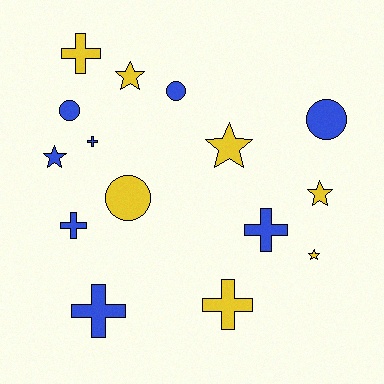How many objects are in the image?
There are 15 objects.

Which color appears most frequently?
Blue, with 8 objects.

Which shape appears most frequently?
Cross, with 6 objects.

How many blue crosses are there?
There are 4 blue crosses.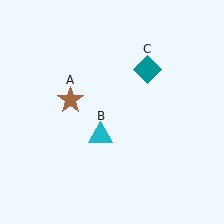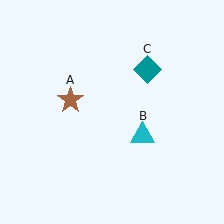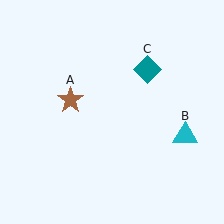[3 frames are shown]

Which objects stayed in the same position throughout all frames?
Brown star (object A) and teal diamond (object C) remained stationary.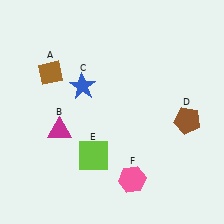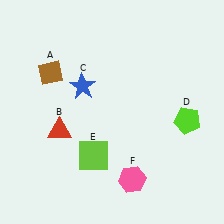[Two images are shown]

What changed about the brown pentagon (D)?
In Image 1, D is brown. In Image 2, it changed to lime.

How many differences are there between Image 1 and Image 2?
There are 2 differences between the two images.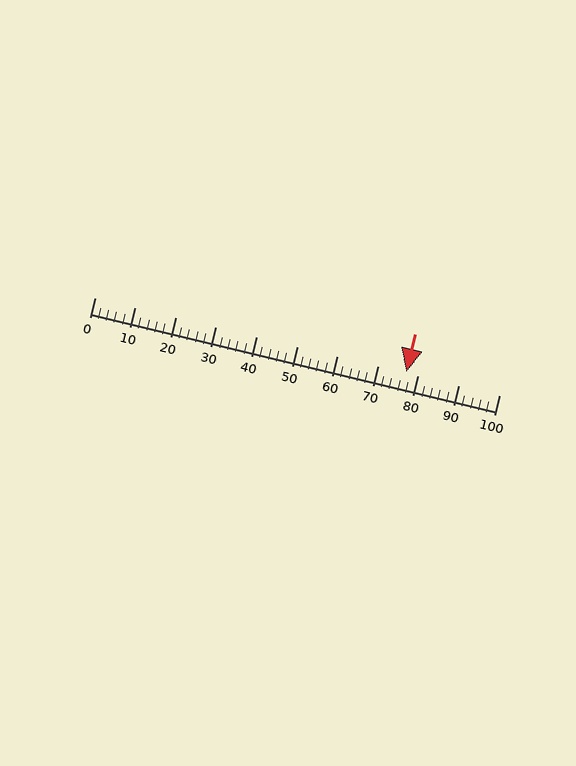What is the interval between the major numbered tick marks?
The major tick marks are spaced 10 units apart.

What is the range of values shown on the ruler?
The ruler shows values from 0 to 100.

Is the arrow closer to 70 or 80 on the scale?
The arrow is closer to 80.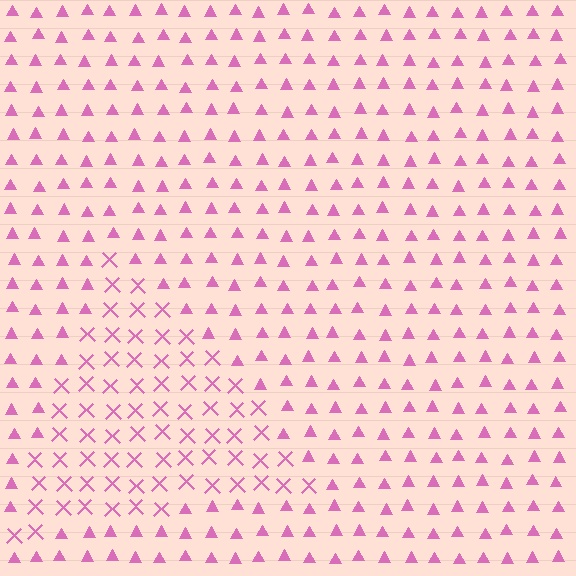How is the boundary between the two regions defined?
The boundary is defined by a change in element shape: X marks inside vs. triangles outside. All elements share the same color and spacing.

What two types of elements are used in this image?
The image uses X marks inside the triangle region and triangles outside it.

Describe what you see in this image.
The image is filled with small pink elements arranged in a uniform grid. A triangle-shaped region contains X marks, while the surrounding area contains triangles. The boundary is defined purely by the change in element shape.